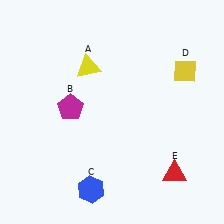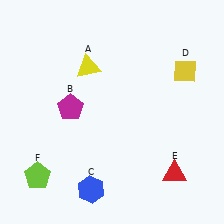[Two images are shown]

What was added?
A lime pentagon (F) was added in Image 2.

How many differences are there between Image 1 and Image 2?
There is 1 difference between the two images.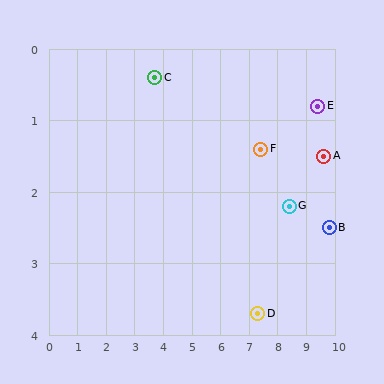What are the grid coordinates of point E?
Point E is at approximately (9.4, 0.8).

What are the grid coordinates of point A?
Point A is at approximately (9.6, 1.5).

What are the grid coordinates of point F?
Point F is at approximately (7.4, 1.4).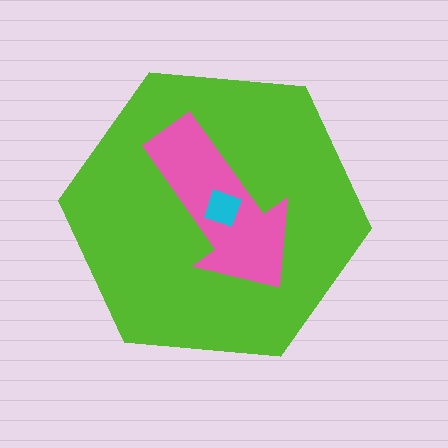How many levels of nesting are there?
3.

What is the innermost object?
The cyan diamond.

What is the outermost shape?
The lime hexagon.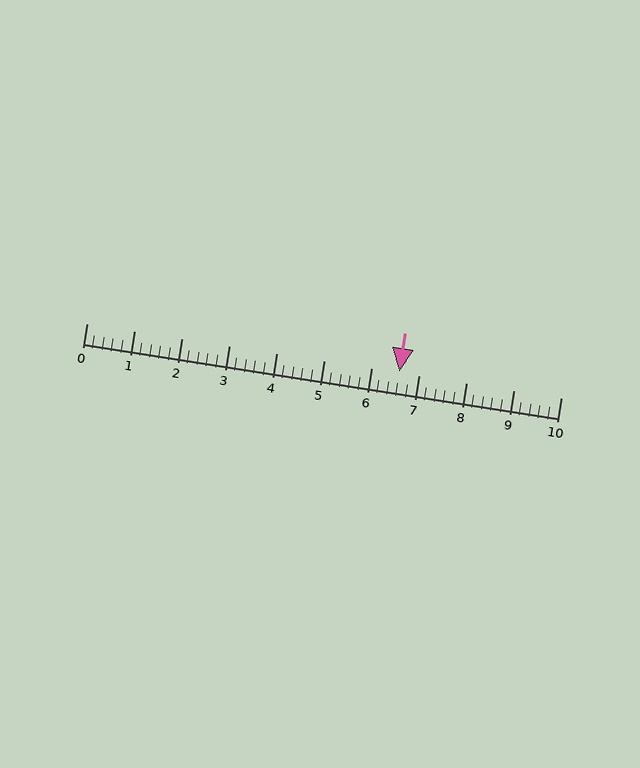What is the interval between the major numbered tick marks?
The major tick marks are spaced 1 units apart.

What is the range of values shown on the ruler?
The ruler shows values from 0 to 10.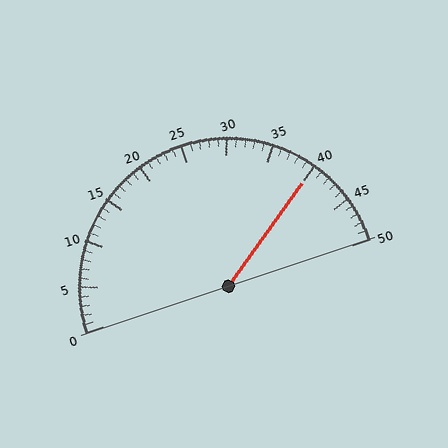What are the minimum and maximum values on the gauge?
The gauge ranges from 0 to 50.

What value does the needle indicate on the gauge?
The needle indicates approximately 40.